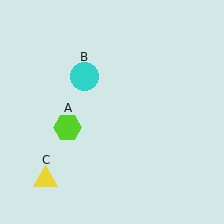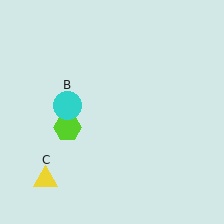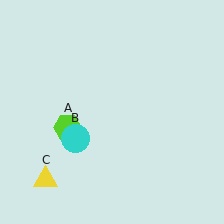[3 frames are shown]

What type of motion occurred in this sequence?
The cyan circle (object B) rotated counterclockwise around the center of the scene.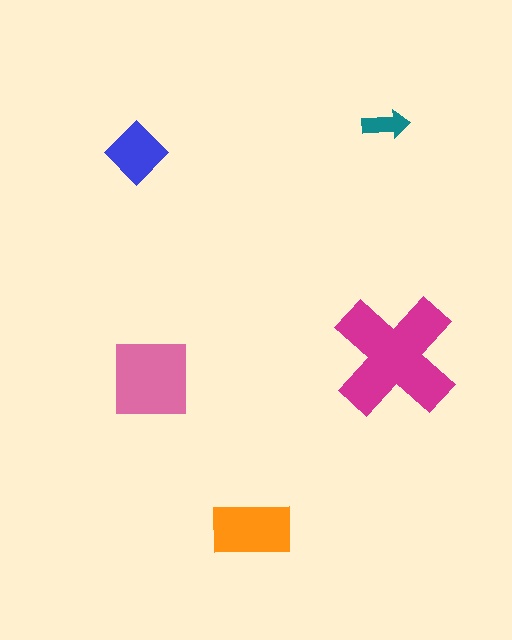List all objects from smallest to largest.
The teal arrow, the blue diamond, the orange rectangle, the pink square, the magenta cross.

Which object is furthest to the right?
The magenta cross is rightmost.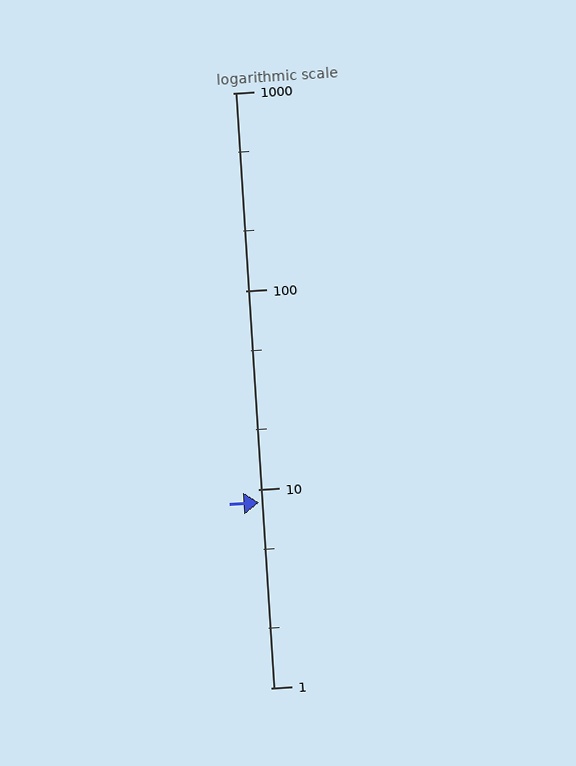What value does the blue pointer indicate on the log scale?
The pointer indicates approximately 8.6.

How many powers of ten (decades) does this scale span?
The scale spans 3 decades, from 1 to 1000.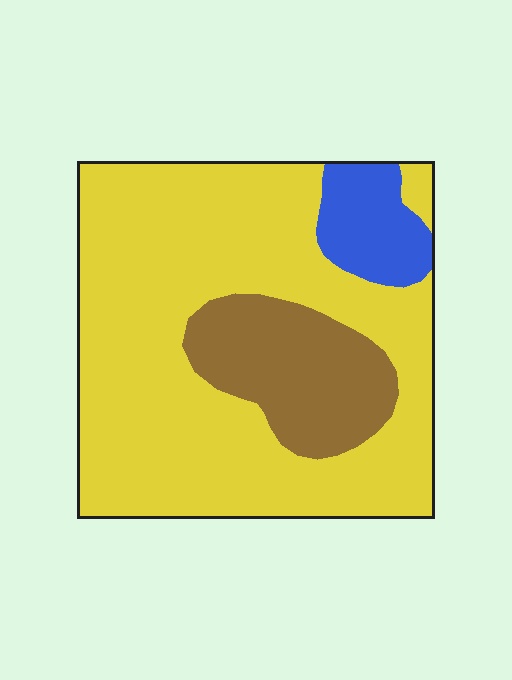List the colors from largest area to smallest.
From largest to smallest: yellow, brown, blue.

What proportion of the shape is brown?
Brown covers about 20% of the shape.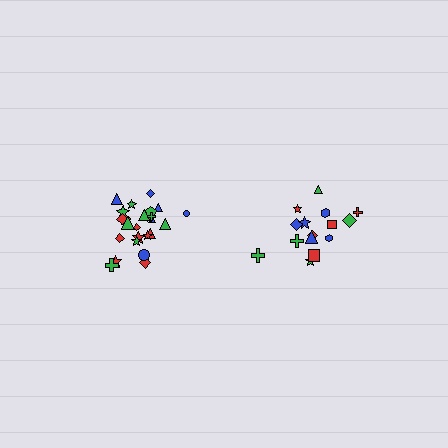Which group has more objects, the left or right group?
The left group.